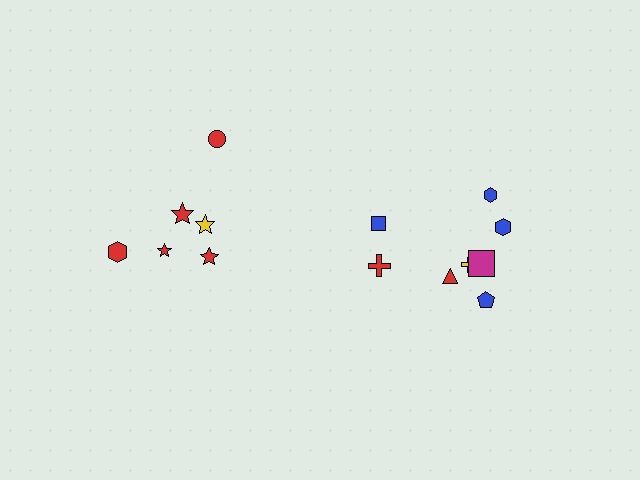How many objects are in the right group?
There are 8 objects.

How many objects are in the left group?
There are 6 objects.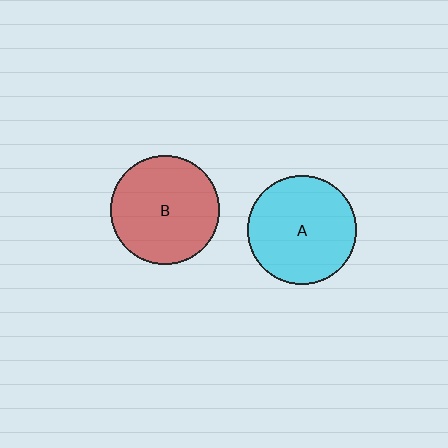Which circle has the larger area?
Circle A (cyan).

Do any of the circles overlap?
No, none of the circles overlap.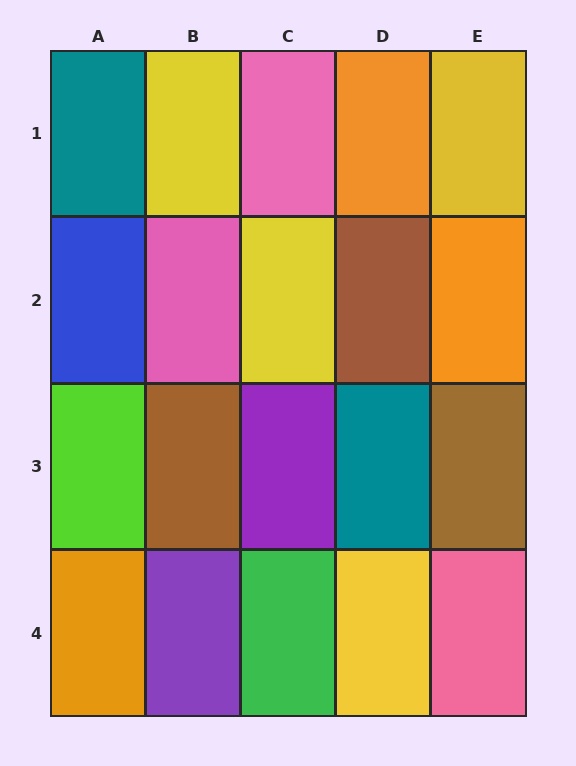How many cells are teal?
2 cells are teal.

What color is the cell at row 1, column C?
Pink.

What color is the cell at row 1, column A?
Teal.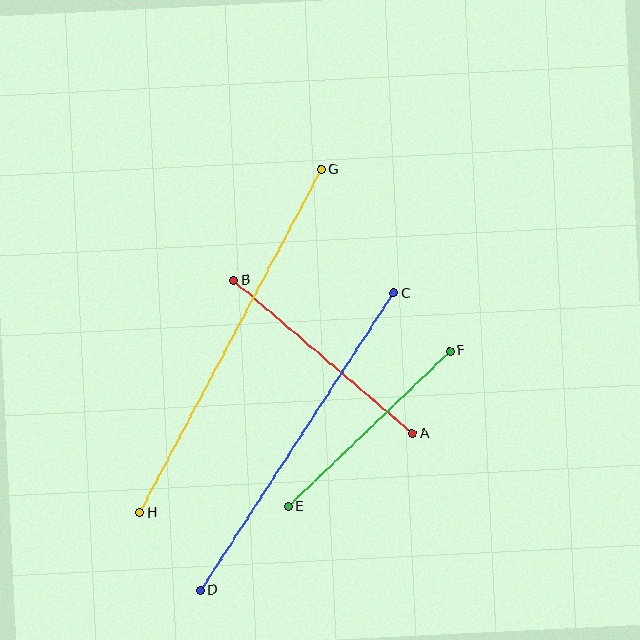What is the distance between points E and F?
The distance is approximately 224 pixels.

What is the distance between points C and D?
The distance is approximately 354 pixels.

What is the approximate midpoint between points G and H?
The midpoint is at approximately (231, 341) pixels.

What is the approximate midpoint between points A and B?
The midpoint is at approximately (323, 357) pixels.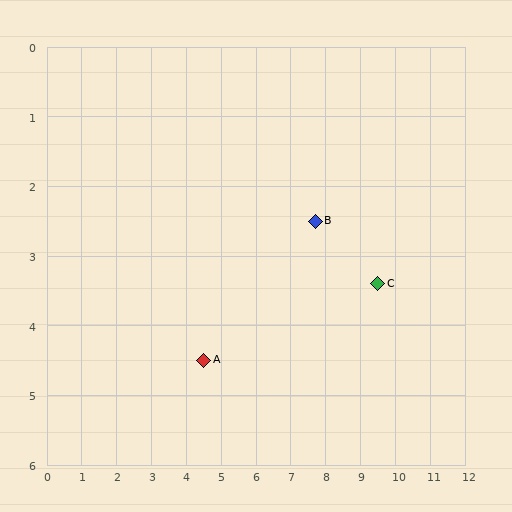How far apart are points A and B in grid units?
Points A and B are about 3.8 grid units apart.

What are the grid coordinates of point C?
Point C is at approximately (9.5, 3.4).